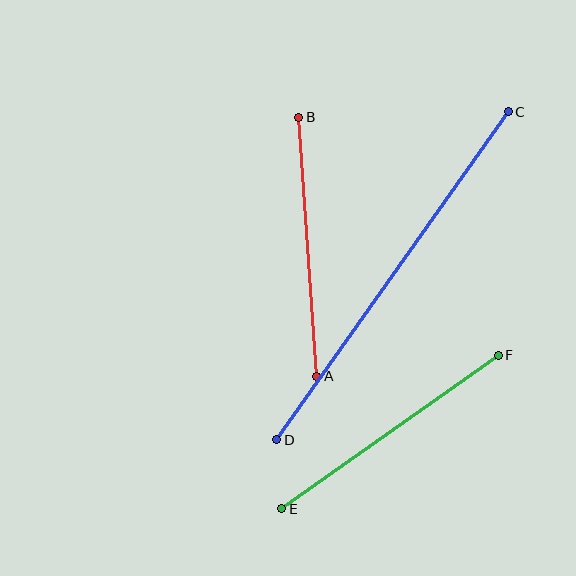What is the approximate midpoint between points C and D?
The midpoint is at approximately (392, 276) pixels.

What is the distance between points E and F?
The distance is approximately 265 pixels.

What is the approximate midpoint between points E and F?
The midpoint is at approximately (390, 432) pixels.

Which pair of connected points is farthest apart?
Points C and D are farthest apart.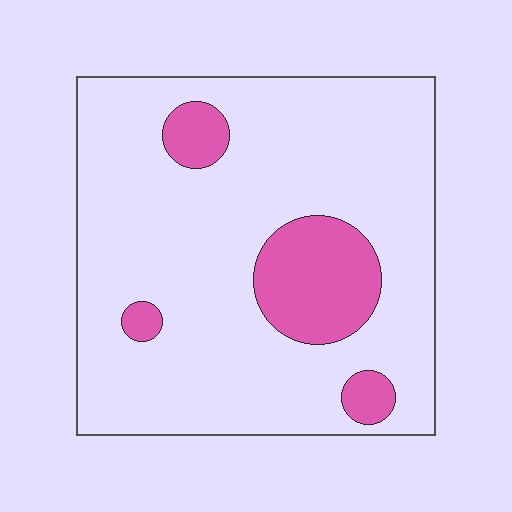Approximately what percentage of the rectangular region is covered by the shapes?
Approximately 15%.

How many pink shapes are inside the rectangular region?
4.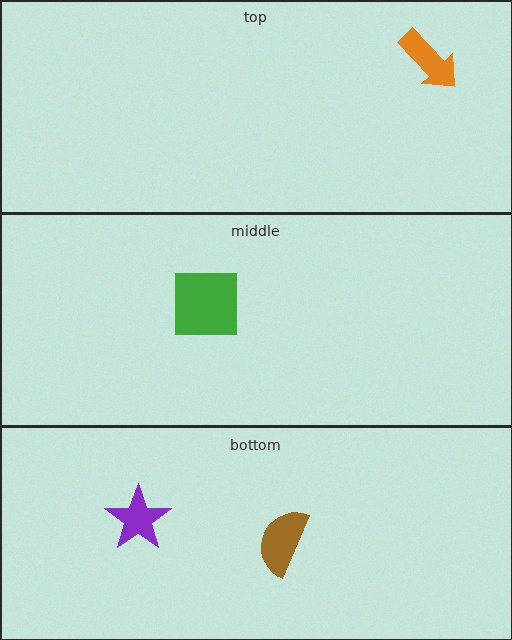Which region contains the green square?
The middle region.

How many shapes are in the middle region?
1.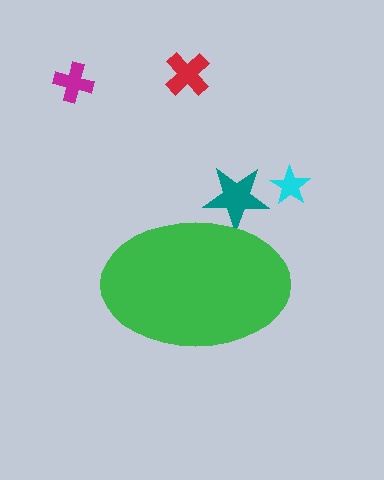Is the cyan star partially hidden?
No, the cyan star is fully visible.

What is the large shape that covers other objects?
A green ellipse.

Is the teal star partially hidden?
Yes, the teal star is partially hidden behind the green ellipse.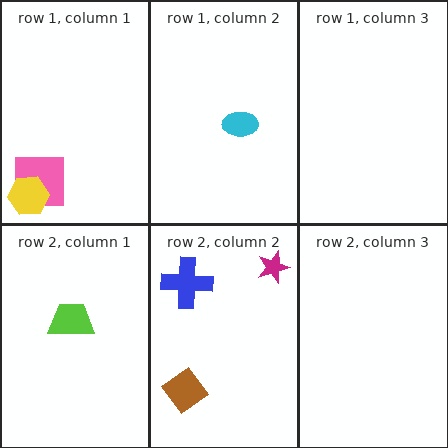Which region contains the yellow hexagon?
The row 1, column 1 region.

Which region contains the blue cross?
The row 2, column 2 region.